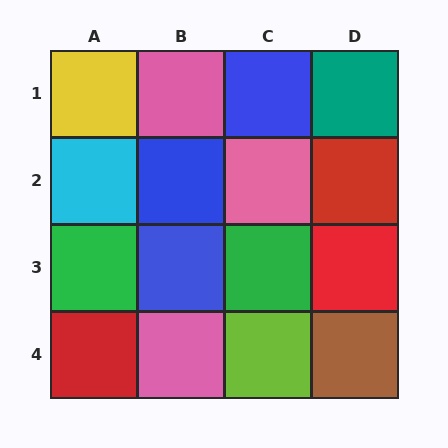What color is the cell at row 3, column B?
Blue.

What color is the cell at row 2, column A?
Cyan.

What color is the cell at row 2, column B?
Blue.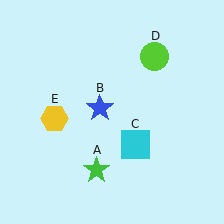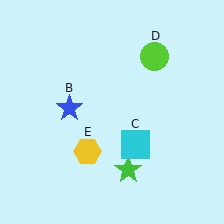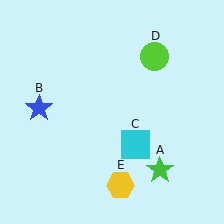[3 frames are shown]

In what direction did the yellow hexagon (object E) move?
The yellow hexagon (object E) moved down and to the right.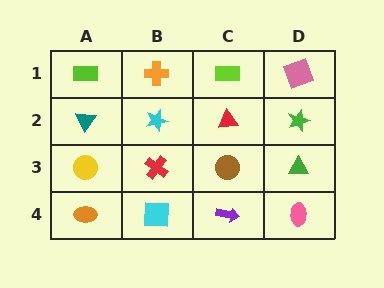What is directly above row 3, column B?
A cyan star.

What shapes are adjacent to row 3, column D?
A green star (row 2, column D), a pink ellipse (row 4, column D), a brown circle (row 3, column C).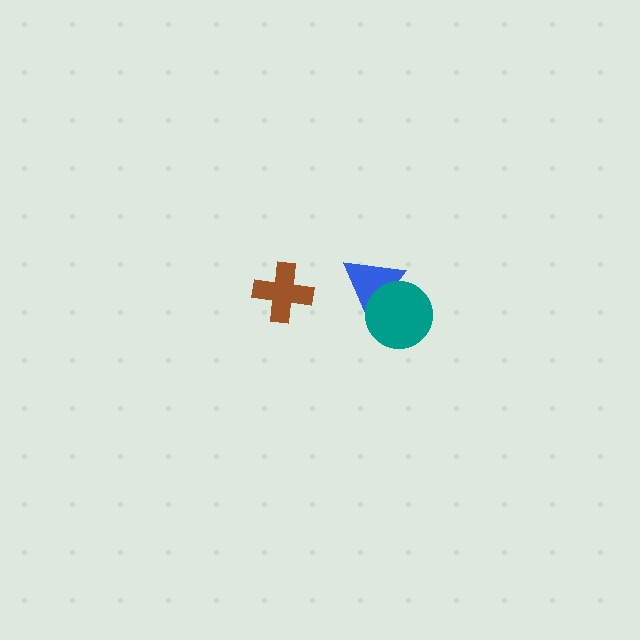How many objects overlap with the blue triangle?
1 object overlaps with the blue triangle.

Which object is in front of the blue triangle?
The teal circle is in front of the blue triangle.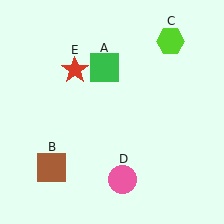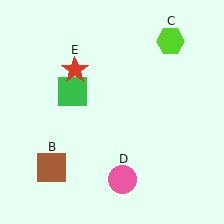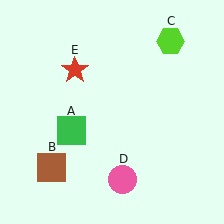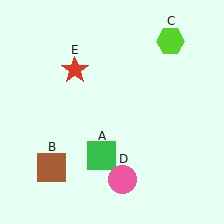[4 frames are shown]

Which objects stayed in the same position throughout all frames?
Brown square (object B) and lime hexagon (object C) and pink circle (object D) and red star (object E) remained stationary.